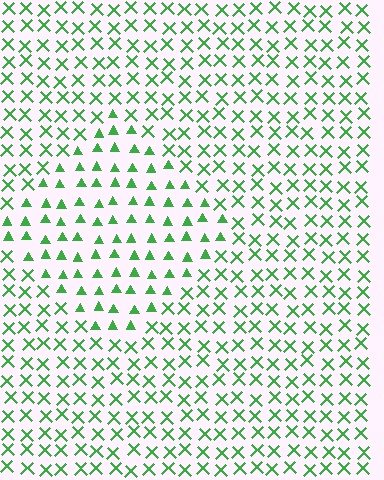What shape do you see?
I see a diamond.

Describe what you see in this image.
The image is filled with small green elements arranged in a uniform grid. A diamond-shaped region contains triangles, while the surrounding area contains X marks. The boundary is defined purely by the change in element shape.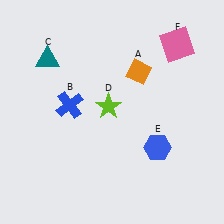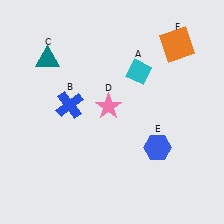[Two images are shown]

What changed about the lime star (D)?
In Image 1, D is lime. In Image 2, it changed to pink.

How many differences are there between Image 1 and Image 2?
There are 3 differences between the two images.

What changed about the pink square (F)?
In Image 1, F is pink. In Image 2, it changed to orange.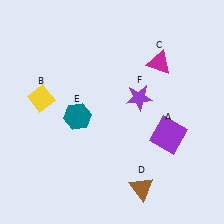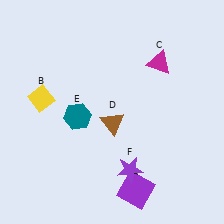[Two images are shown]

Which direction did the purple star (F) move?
The purple star (F) moved down.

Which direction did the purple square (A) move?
The purple square (A) moved down.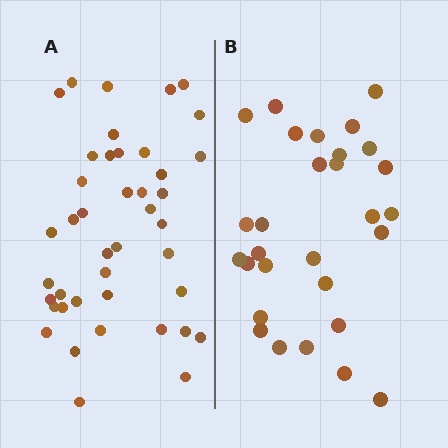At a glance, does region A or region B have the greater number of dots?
Region A (the left region) has more dots.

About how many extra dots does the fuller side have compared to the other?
Region A has approximately 15 more dots than region B.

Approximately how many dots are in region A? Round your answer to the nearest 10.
About 40 dots. (The exact count is 42, which rounds to 40.)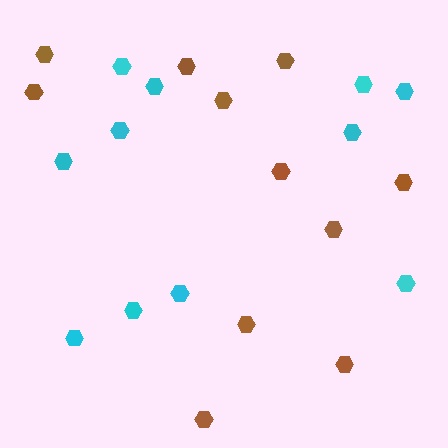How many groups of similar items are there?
There are 2 groups: one group of brown hexagons (11) and one group of cyan hexagons (11).